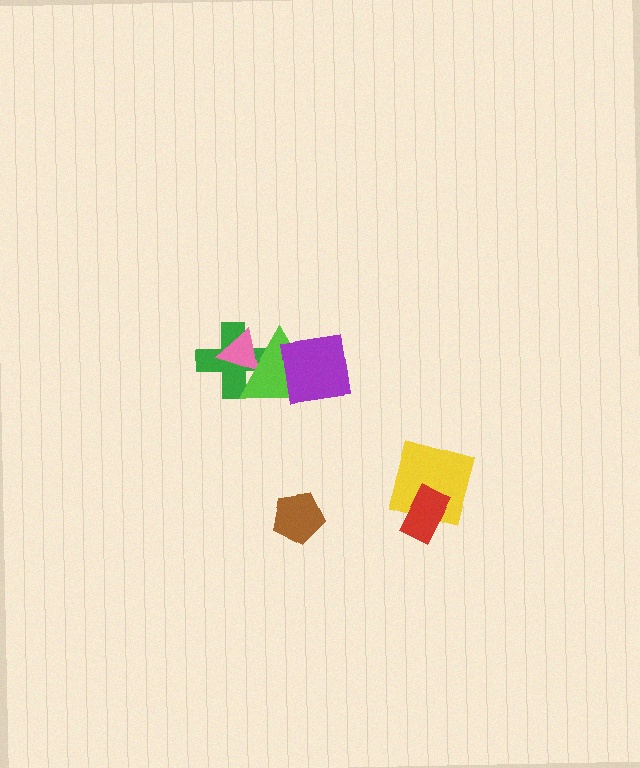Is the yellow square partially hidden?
Yes, it is partially covered by another shape.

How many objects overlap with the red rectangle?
1 object overlaps with the red rectangle.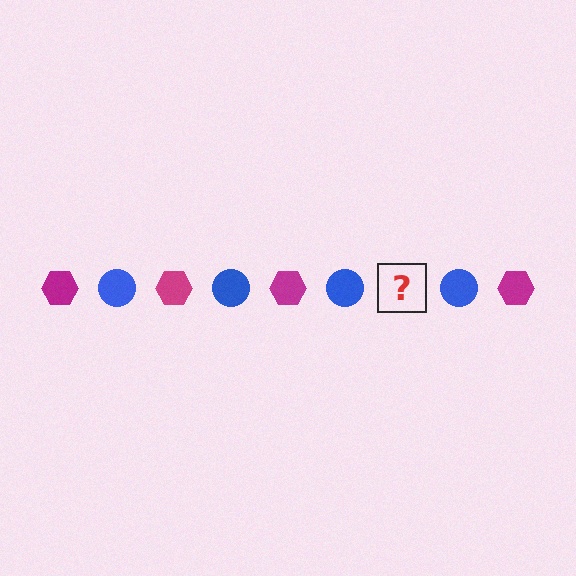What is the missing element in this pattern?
The missing element is a magenta hexagon.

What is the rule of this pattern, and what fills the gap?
The rule is that the pattern alternates between magenta hexagon and blue circle. The gap should be filled with a magenta hexagon.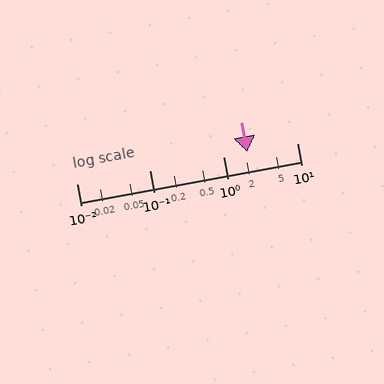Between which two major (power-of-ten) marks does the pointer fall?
The pointer is between 1 and 10.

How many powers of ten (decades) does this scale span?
The scale spans 3 decades, from 0.01 to 10.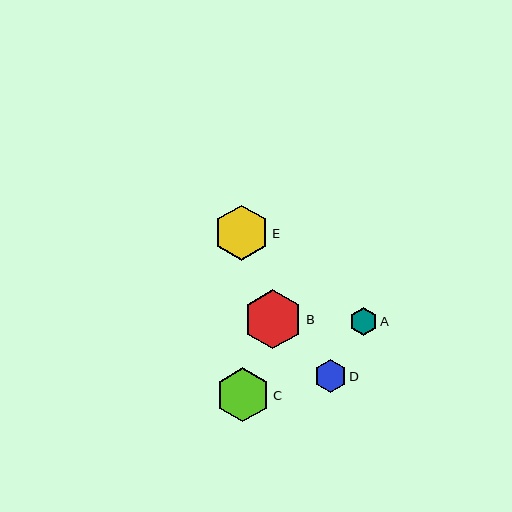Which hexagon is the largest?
Hexagon B is the largest with a size of approximately 60 pixels.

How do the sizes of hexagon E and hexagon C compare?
Hexagon E and hexagon C are approximately the same size.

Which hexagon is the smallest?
Hexagon A is the smallest with a size of approximately 28 pixels.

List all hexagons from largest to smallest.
From largest to smallest: B, E, C, D, A.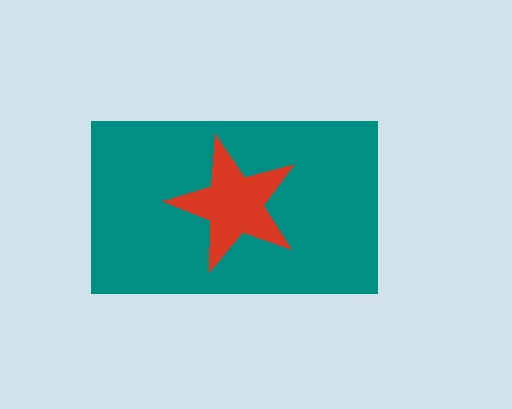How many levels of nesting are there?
2.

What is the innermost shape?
The red star.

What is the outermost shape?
The teal rectangle.